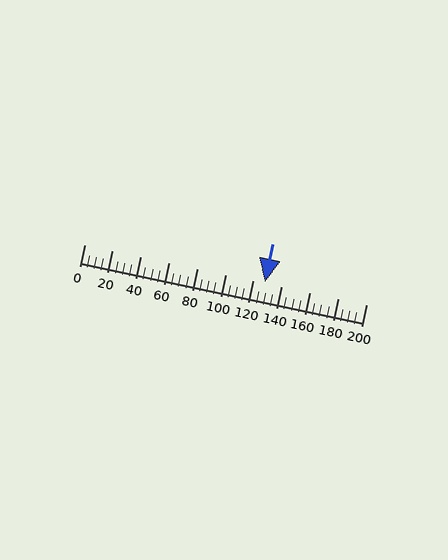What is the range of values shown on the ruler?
The ruler shows values from 0 to 200.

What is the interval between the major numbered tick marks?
The major tick marks are spaced 20 units apart.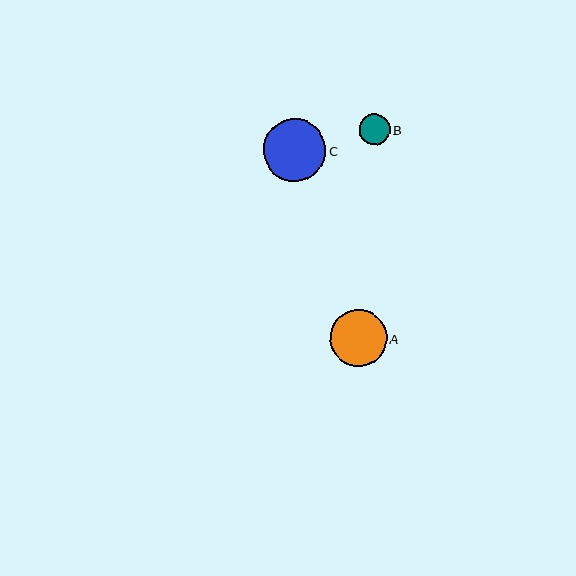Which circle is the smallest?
Circle B is the smallest with a size of approximately 31 pixels.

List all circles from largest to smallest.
From largest to smallest: C, A, B.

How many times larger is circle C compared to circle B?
Circle C is approximately 2.0 times the size of circle B.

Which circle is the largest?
Circle C is the largest with a size of approximately 63 pixels.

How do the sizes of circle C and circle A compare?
Circle C and circle A are approximately the same size.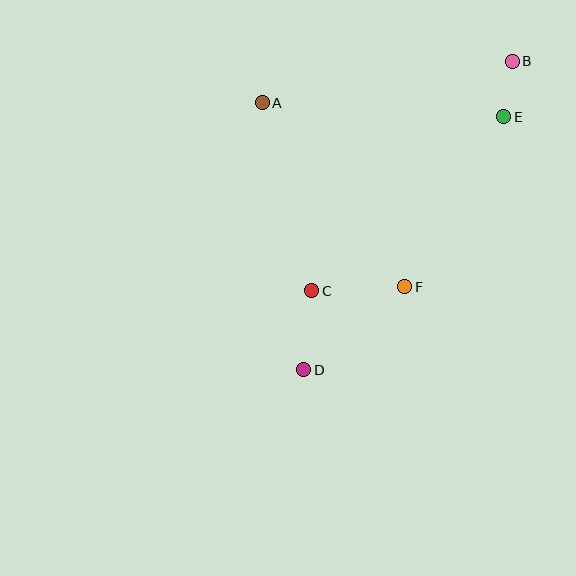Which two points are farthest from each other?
Points B and D are farthest from each other.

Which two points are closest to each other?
Points B and E are closest to each other.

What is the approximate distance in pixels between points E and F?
The distance between E and F is approximately 197 pixels.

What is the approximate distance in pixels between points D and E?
The distance between D and E is approximately 323 pixels.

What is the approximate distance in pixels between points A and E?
The distance between A and E is approximately 242 pixels.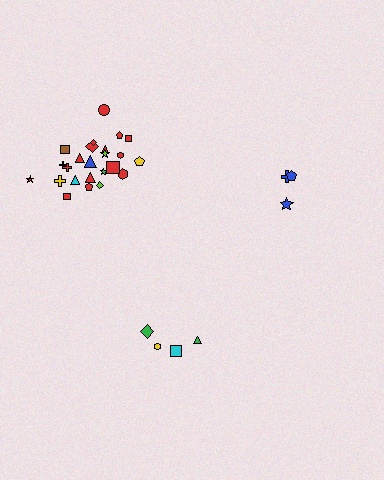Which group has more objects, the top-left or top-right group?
The top-left group.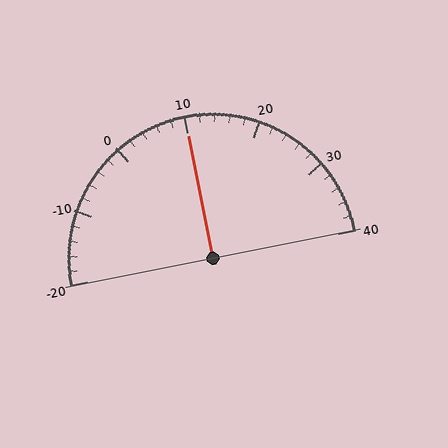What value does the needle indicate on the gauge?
The needle indicates approximately 10.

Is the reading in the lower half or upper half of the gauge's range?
The reading is in the upper half of the range (-20 to 40).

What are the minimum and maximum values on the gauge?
The gauge ranges from -20 to 40.